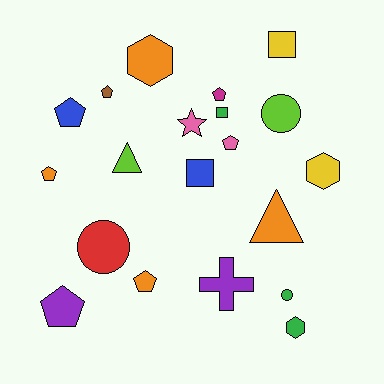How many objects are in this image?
There are 20 objects.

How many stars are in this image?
There is 1 star.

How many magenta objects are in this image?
There is 1 magenta object.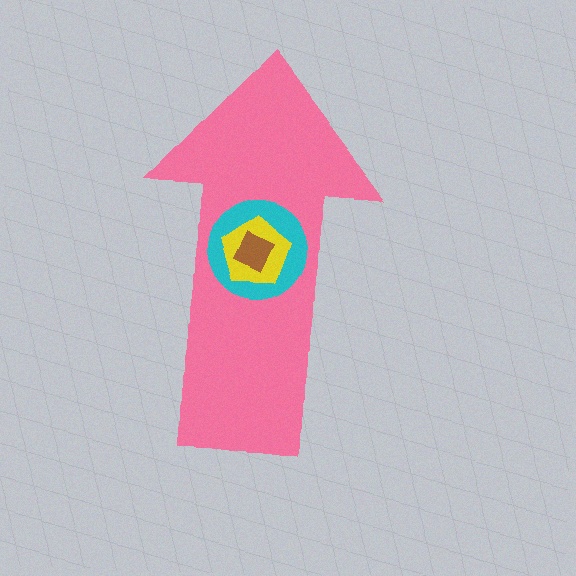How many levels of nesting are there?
4.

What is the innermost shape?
The brown square.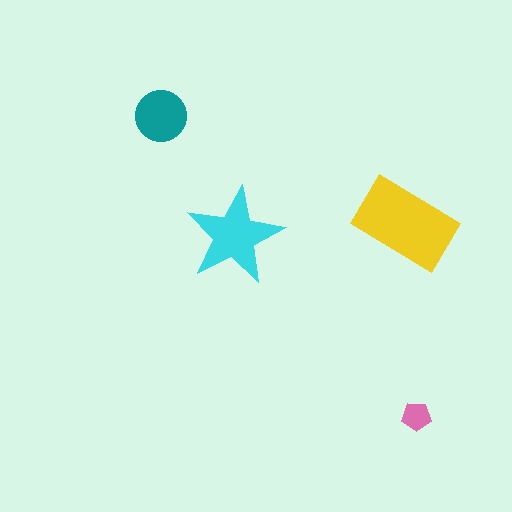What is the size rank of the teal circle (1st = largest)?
3rd.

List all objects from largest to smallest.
The yellow rectangle, the cyan star, the teal circle, the pink pentagon.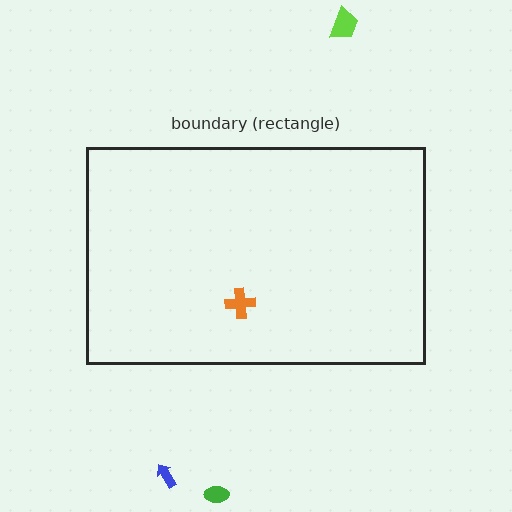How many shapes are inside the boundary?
1 inside, 3 outside.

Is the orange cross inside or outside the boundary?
Inside.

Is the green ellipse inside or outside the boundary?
Outside.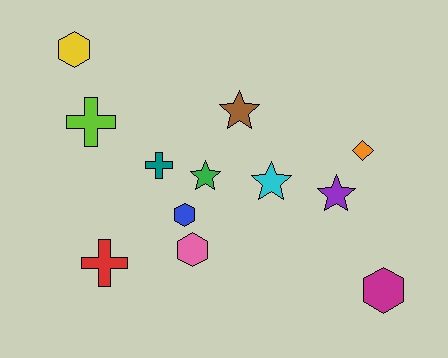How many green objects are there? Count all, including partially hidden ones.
There is 1 green object.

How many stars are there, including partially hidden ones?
There are 4 stars.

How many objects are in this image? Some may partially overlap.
There are 12 objects.